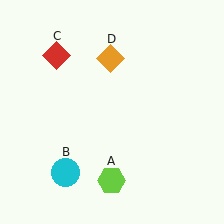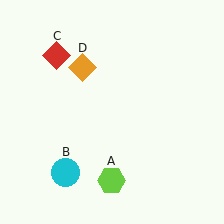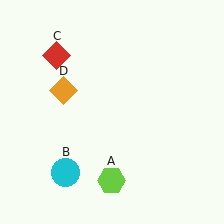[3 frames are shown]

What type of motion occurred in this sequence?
The orange diamond (object D) rotated counterclockwise around the center of the scene.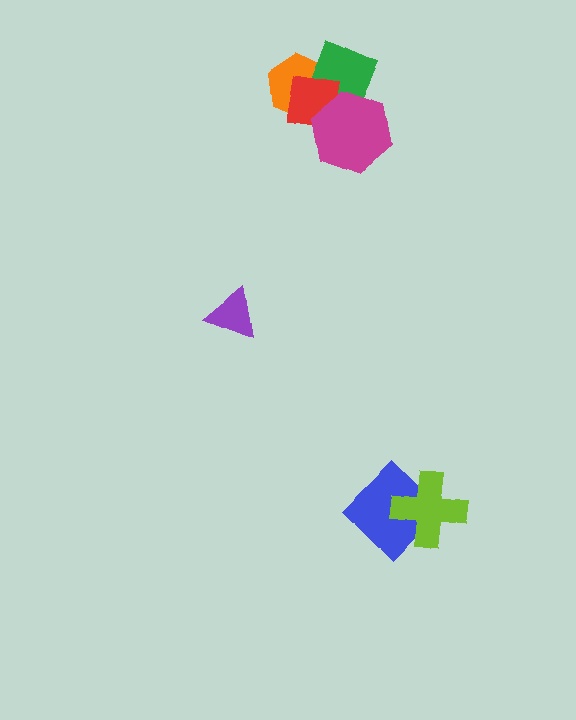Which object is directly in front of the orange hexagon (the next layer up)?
The green diamond is directly in front of the orange hexagon.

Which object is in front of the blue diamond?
The lime cross is in front of the blue diamond.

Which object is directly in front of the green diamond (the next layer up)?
The red square is directly in front of the green diamond.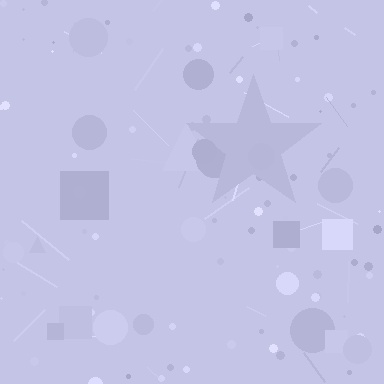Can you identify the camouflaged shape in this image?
The camouflaged shape is a star.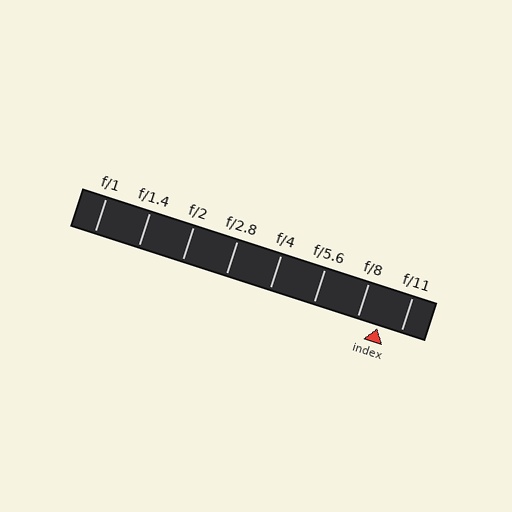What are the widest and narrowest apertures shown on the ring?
The widest aperture shown is f/1 and the narrowest is f/11.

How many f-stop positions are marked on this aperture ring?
There are 8 f-stop positions marked.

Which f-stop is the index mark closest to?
The index mark is closest to f/8.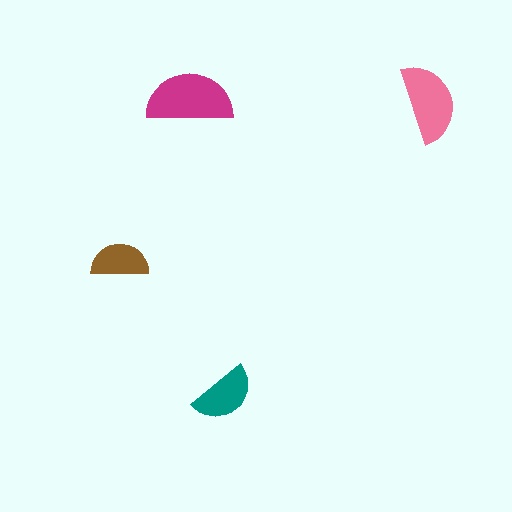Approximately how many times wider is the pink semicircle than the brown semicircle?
About 1.5 times wider.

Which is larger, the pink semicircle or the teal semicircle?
The pink one.